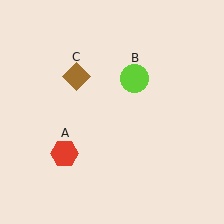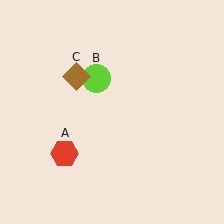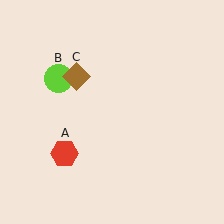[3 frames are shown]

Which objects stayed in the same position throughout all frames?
Red hexagon (object A) and brown diamond (object C) remained stationary.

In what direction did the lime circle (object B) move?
The lime circle (object B) moved left.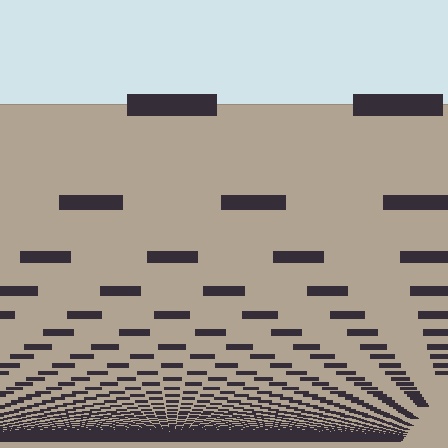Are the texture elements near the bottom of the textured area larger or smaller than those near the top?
Smaller. The gradient is inverted — elements near the bottom are smaller and denser.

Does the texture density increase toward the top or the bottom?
Density increases toward the bottom.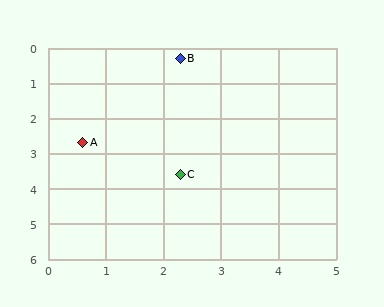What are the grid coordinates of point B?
Point B is at approximately (2.3, 0.3).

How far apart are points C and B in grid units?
Points C and B are about 3.3 grid units apart.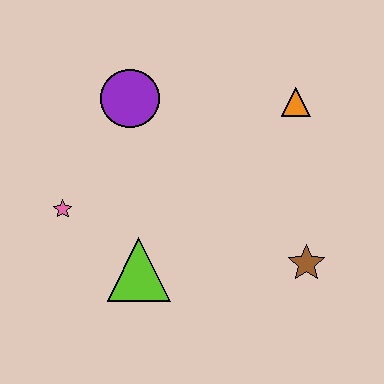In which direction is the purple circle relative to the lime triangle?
The purple circle is above the lime triangle.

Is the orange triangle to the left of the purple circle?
No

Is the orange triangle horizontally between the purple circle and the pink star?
No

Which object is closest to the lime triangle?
The pink star is closest to the lime triangle.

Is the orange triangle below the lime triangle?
No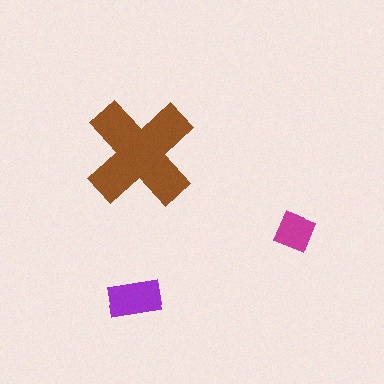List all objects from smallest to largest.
The magenta diamond, the purple rectangle, the brown cross.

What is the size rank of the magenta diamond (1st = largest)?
3rd.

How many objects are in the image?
There are 3 objects in the image.